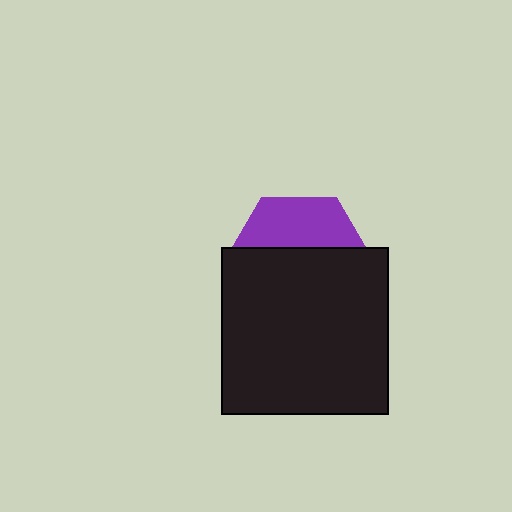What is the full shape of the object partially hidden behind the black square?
The partially hidden object is a purple hexagon.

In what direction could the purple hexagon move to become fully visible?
The purple hexagon could move up. That would shift it out from behind the black square entirely.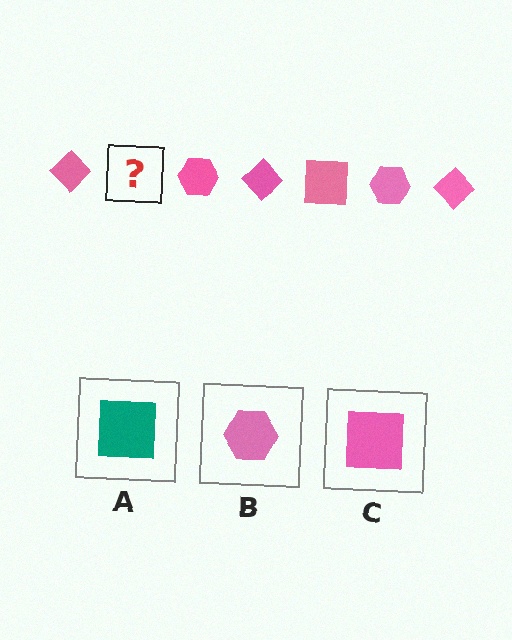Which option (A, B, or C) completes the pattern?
C.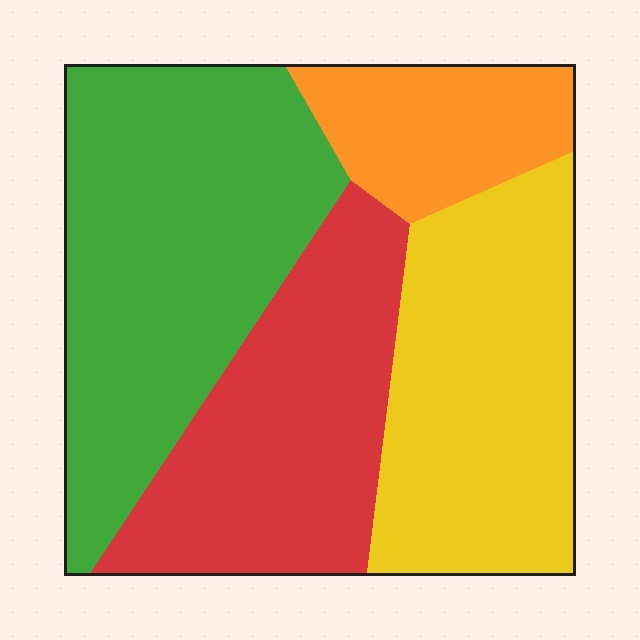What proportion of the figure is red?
Red takes up about one quarter (1/4) of the figure.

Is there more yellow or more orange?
Yellow.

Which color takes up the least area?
Orange, at roughly 10%.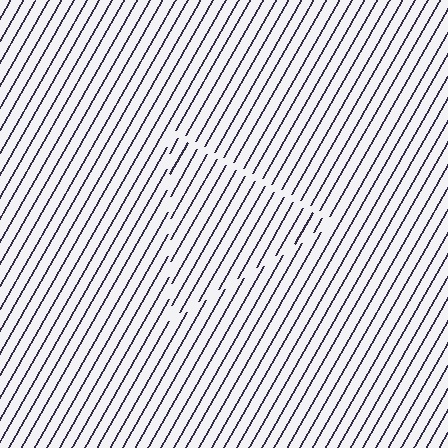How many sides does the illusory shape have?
3 sides — the line-ends trace a triangle.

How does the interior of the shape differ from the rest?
The interior of the shape contains the same grating, shifted by half a period — the contour is defined by the phase discontinuity where line-ends from the inner and outer gratings abut.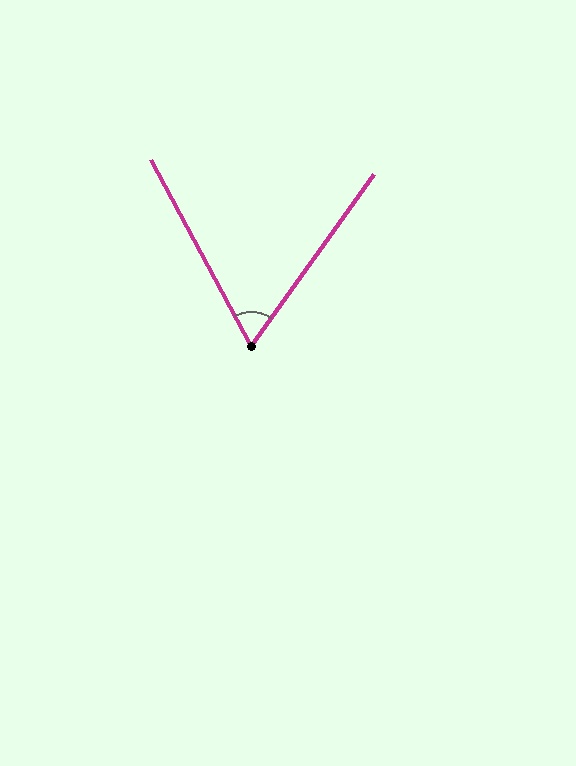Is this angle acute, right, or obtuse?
It is acute.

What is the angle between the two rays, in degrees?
Approximately 64 degrees.